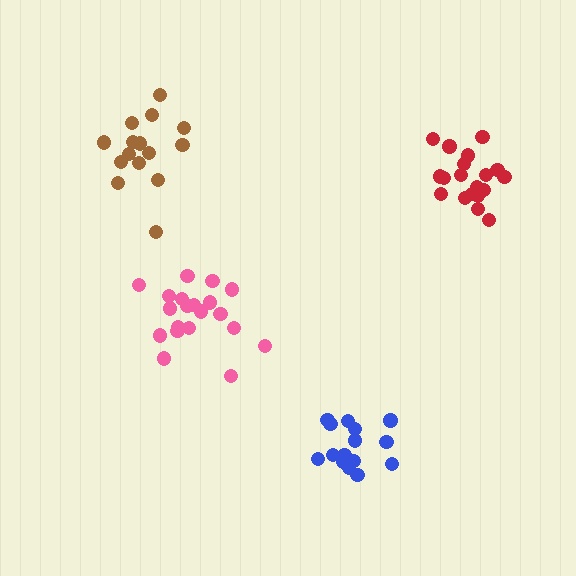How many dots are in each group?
Group 1: 19 dots, Group 2: 15 dots, Group 3: 15 dots, Group 4: 20 dots (69 total).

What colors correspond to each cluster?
The clusters are colored: red, brown, blue, pink.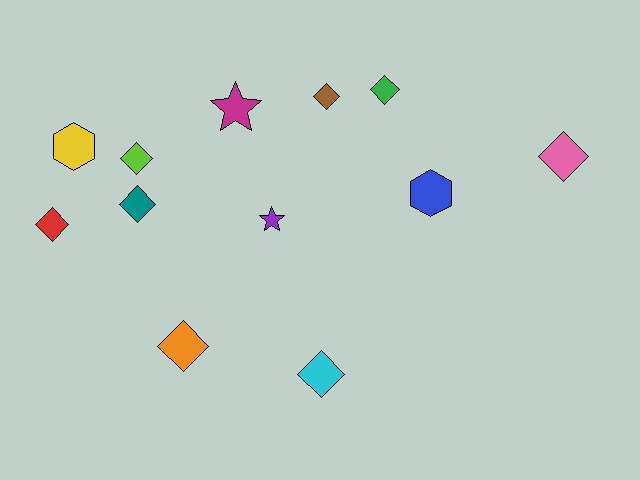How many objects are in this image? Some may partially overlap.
There are 12 objects.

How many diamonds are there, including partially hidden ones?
There are 8 diamonds.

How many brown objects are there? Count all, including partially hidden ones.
There is 1 brown object.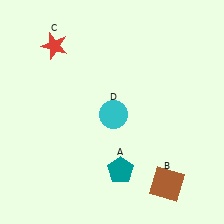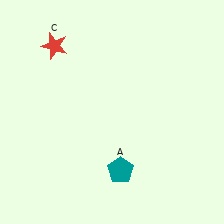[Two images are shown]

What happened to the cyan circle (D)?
The cyan circle (D) was removed in Image 2. It was in the bottom-right area of Image 1.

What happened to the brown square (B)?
The brown square (B) was removed in Image 2. It was in the bottom-right area of Image 1.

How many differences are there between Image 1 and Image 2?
There are 2 differences between the two images.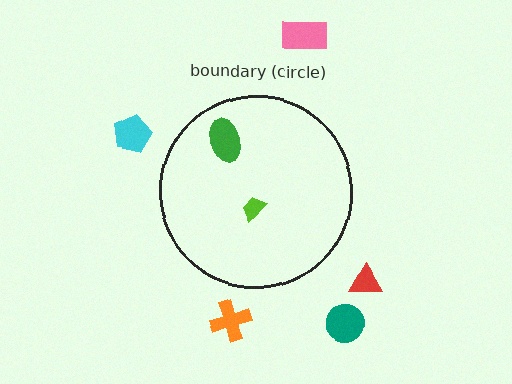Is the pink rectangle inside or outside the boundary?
Outside.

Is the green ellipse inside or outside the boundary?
Inside.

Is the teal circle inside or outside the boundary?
Outside.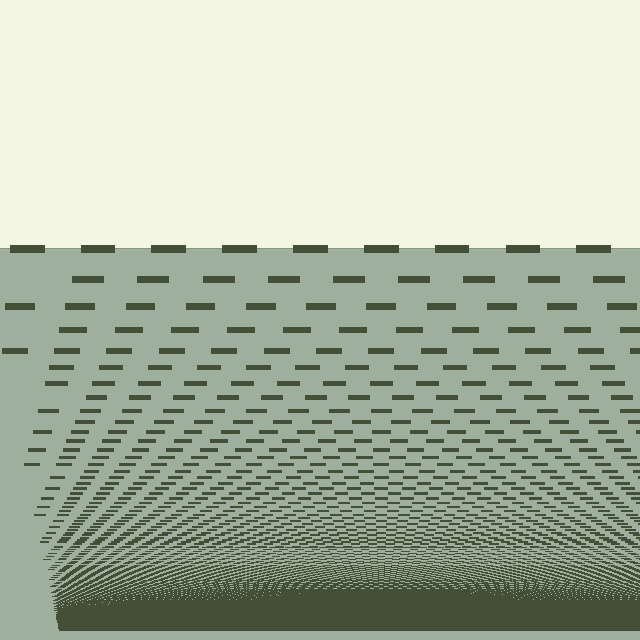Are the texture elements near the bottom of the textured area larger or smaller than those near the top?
Smaller. The gradient is inverted — elements near the bottom are smaller and denser.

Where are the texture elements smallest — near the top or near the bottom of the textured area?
Near the bottom.